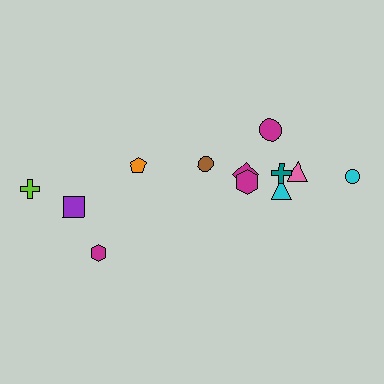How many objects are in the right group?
There are 8 objects.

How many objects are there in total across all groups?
There are 12 objects.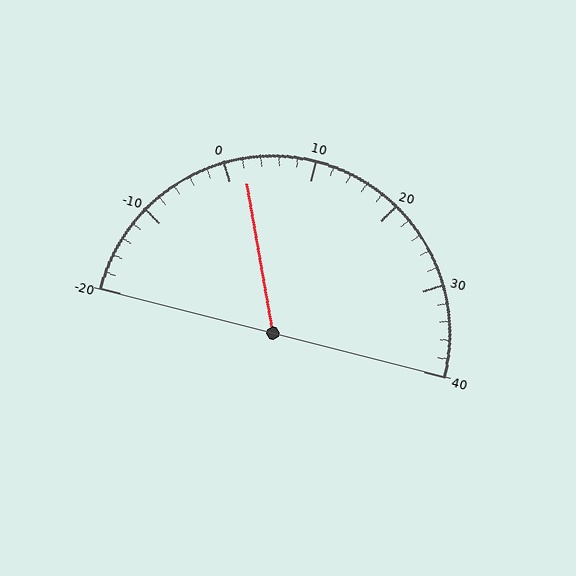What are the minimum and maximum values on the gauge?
The gauge ranges from -20 to 40.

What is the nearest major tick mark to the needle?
The nearest major tick mark is 0.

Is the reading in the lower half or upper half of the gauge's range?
The reading is in the lower half of the range (-20 to 40).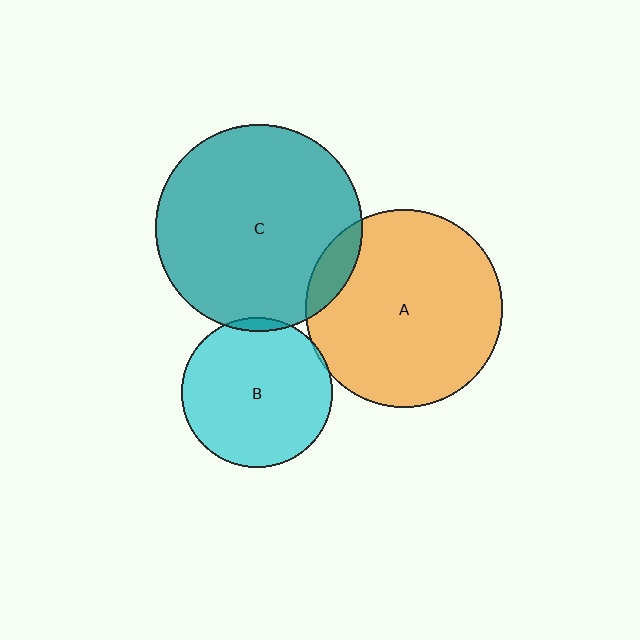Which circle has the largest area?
Circle C (teal).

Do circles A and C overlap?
Yes.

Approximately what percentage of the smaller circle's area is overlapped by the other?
Approximately 10%.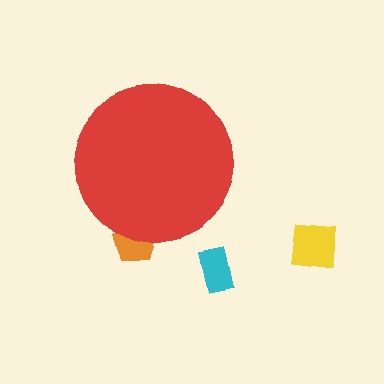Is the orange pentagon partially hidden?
Yes, the orange pentagon is partially hidden behind the red circle.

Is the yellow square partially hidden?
No, the yellow square is fully visible.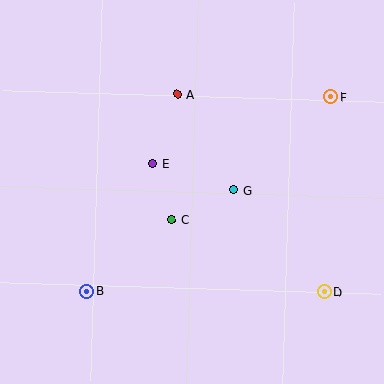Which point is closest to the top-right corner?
Point F is closest to the top-right corner.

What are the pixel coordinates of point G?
Point G is at (234, 190).